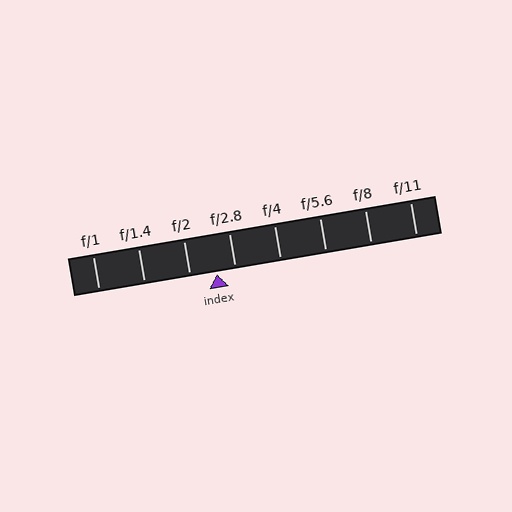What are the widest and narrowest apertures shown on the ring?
The widest aperture shown is f/1 and the narrowest is f/11.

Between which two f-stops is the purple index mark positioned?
The index mark is between f/2 and f/2.8.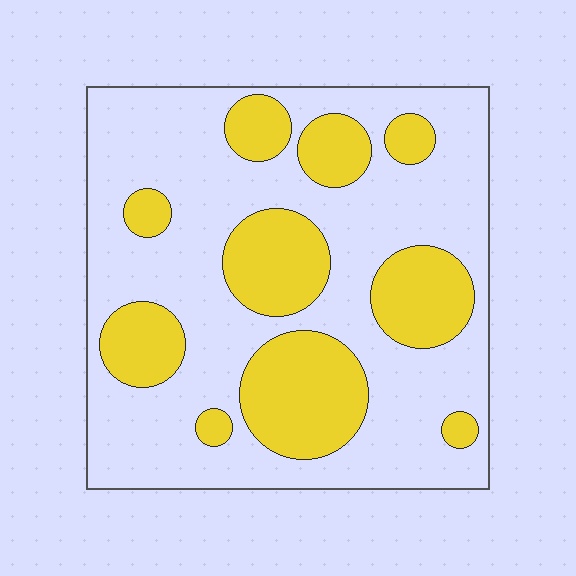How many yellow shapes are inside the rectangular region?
10.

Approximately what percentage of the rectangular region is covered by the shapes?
Approximately 30%.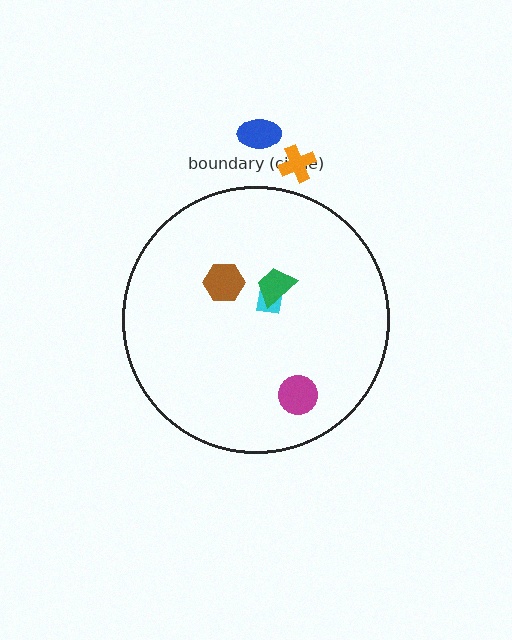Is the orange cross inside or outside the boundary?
Outside.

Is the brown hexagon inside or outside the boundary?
Inside.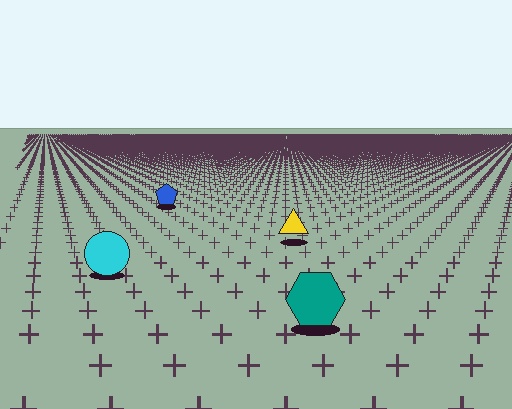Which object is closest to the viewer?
The teal hexagon is closest. The texture marks near it are larger and more spread out.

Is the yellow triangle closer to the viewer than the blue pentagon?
Yes. The yellow triangle is closer — you can tell from the texture gradient: the ground texture is coarser near it.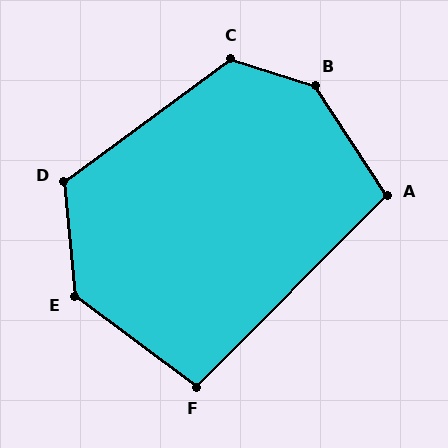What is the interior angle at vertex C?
Approximately 126 degrees (obtuse).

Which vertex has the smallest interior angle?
F, at approximately 98 degrees.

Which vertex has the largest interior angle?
B, at approximately 141 degrees.